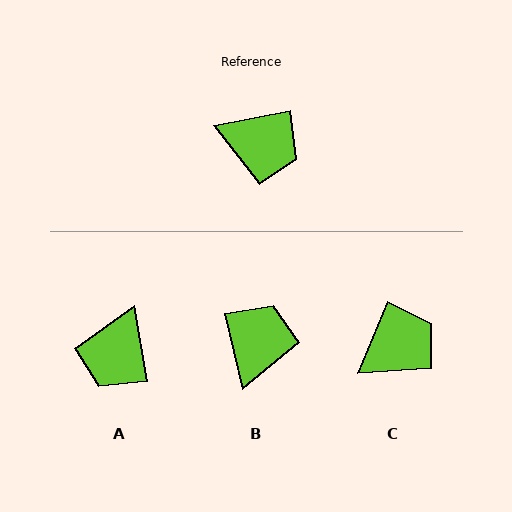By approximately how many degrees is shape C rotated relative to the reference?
Approximately 56 degrees counter-clockwise.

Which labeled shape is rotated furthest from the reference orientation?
A, about 92 degrees away.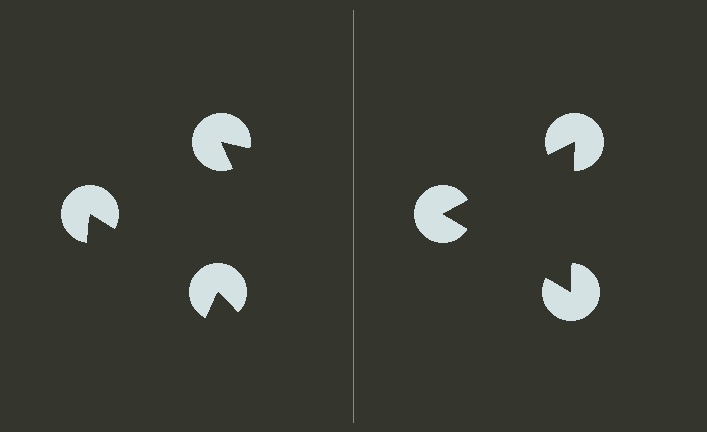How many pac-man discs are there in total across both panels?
6 — 3 on each side.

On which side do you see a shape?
An illusory triangle appears on the right side. On the left side the wedge cuts are rotated, so no coherent shape forms.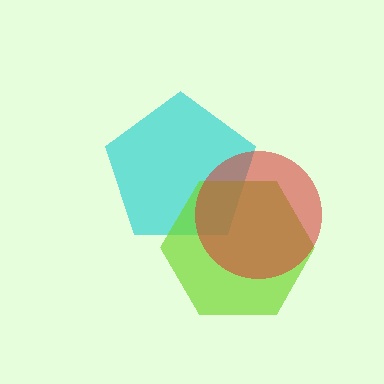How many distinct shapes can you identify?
There are 3 distinct shapes: a cyan pentagon, a lime hexagon, a red circle.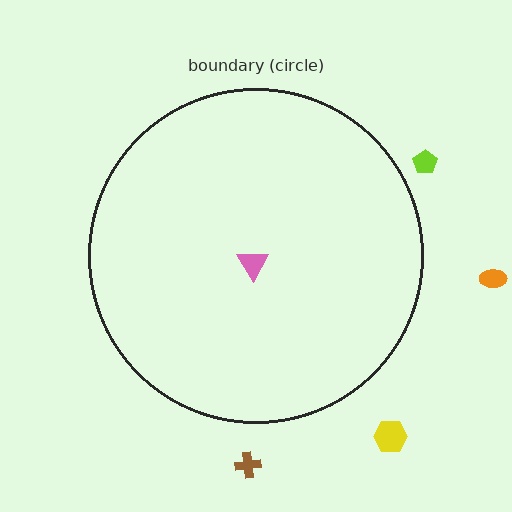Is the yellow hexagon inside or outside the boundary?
Outside.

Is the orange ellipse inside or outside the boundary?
Outside.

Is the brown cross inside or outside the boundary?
Outside.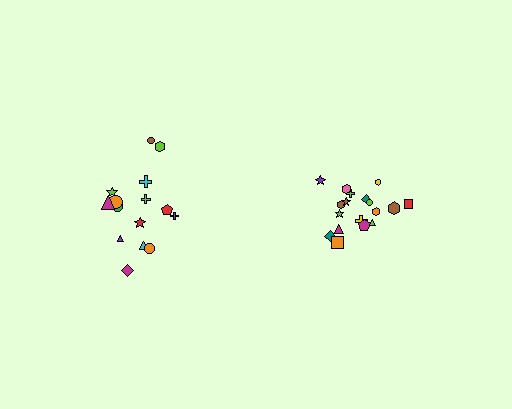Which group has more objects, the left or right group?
The right group.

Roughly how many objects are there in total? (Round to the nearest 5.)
Roughly 35 objects in total.